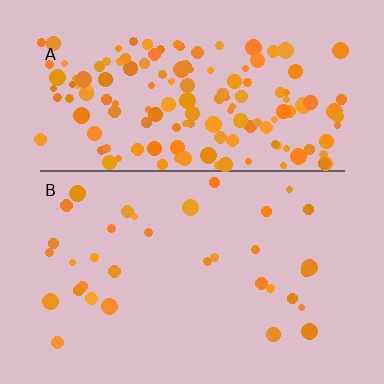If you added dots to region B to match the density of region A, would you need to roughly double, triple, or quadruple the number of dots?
Approximately quadruple.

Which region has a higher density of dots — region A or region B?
A (the top).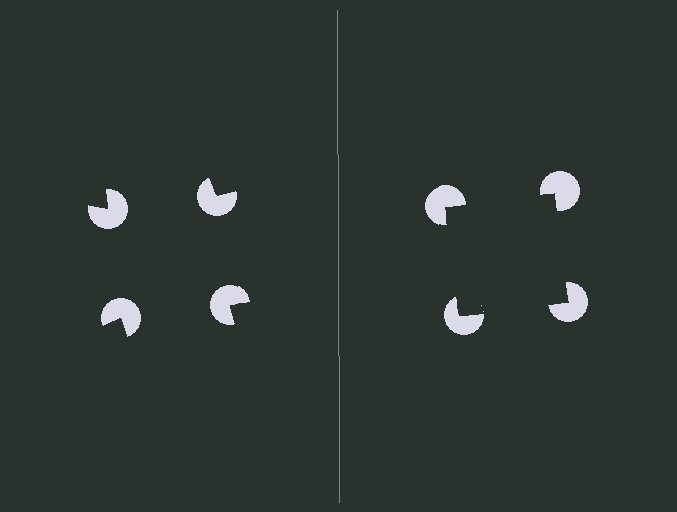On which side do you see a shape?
An illusory square appears on the right side. On the left side the wedge cuts are rotated, so no coherent shape forms.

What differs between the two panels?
The pac-man discs are positioned identically on both sides; only the wedge orientations differ. On the right they align to a square; on the left they are misaligned.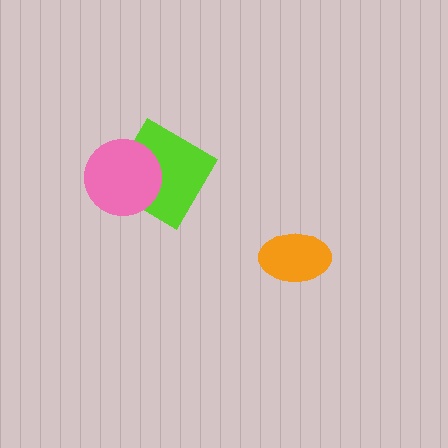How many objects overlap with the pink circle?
1 object overlaps with the pink circle.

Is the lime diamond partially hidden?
Yes, it is partially covered by another shape.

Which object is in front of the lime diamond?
The pink circle is in front of the lime diamond.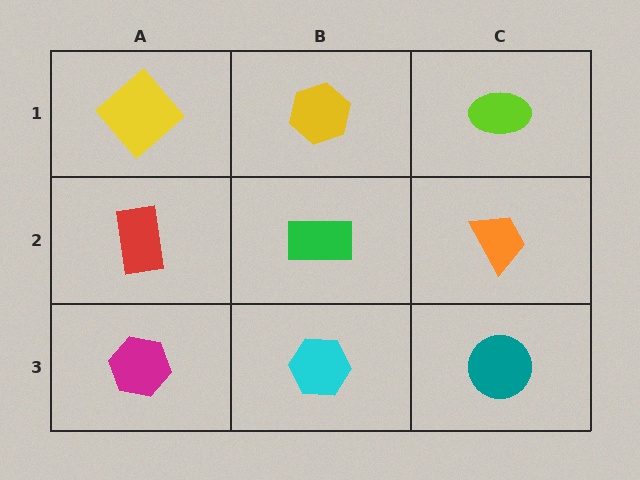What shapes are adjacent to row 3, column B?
A green rectangle (row 2, column B), a magenta hexagon (row 3, column A), a teal circle (row 3, column C).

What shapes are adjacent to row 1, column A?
A red rectangle (row 2, column A), a yellow hexagon (row 1, column B).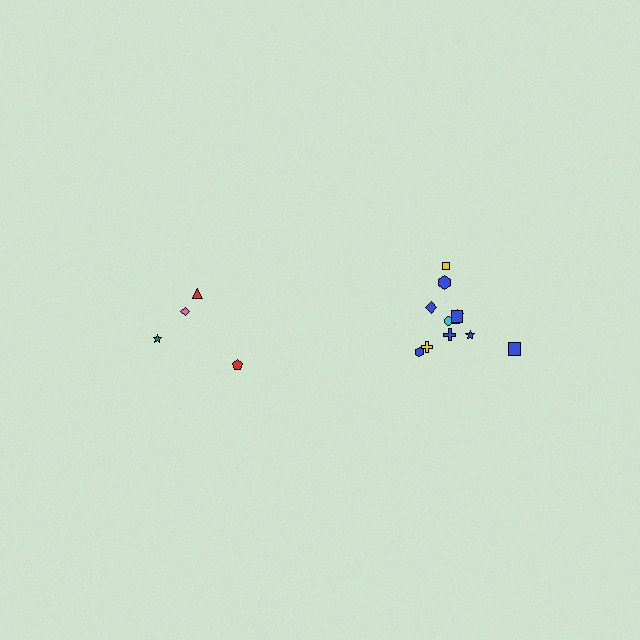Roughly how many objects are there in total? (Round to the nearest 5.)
Roughly 15 objects in total.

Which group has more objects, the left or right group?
The right group.